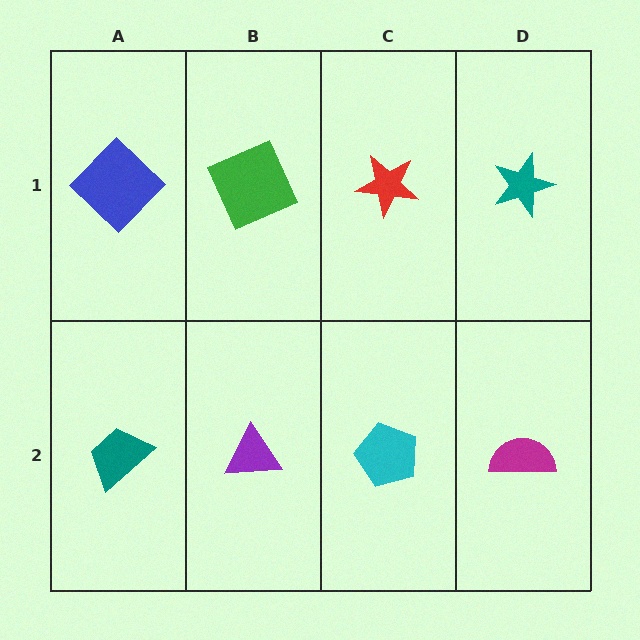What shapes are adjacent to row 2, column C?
A red star (row 1, column C), a purple triangle (row 2, column B), a magenta semicircle (row 2, column D).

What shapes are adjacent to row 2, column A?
A blue diamond (row 1, column A), a purple triangle (row 2, column B).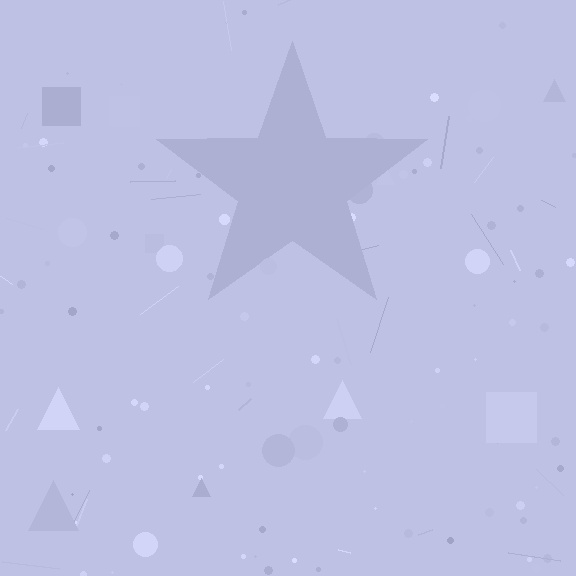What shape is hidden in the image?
A star is hidden in the image.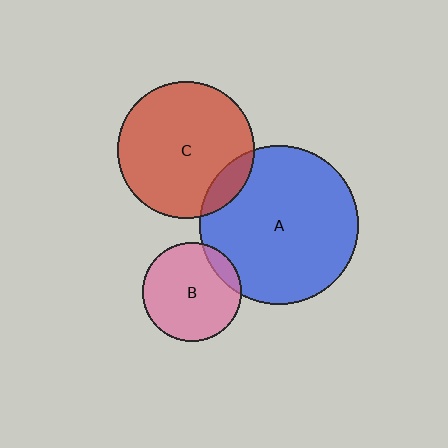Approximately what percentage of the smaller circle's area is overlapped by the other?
Approximately 10%.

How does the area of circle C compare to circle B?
Approximately 1.9 times.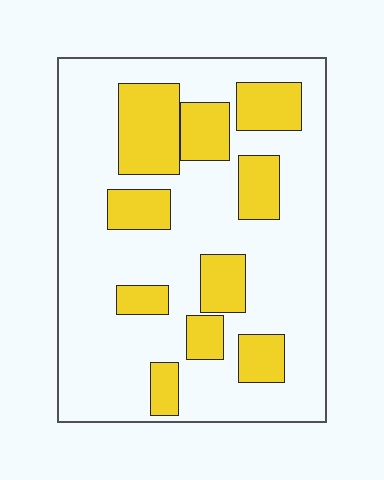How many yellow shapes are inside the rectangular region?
10.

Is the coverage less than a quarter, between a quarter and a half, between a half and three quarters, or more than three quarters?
Between a quarter and a half.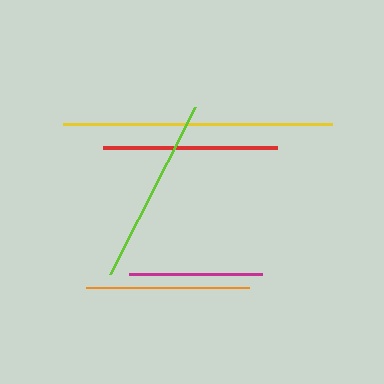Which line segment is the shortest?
The magenta line is the shortest at approximately 133 pixels.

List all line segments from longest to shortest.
From longest to shortest: yellow, lime, red, orange, magenta.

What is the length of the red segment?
The red segment is approximately 174 pixels long.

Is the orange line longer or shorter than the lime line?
The lime line is longer than the orange line.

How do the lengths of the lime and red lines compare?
The lime and red lines are approximately the same length.